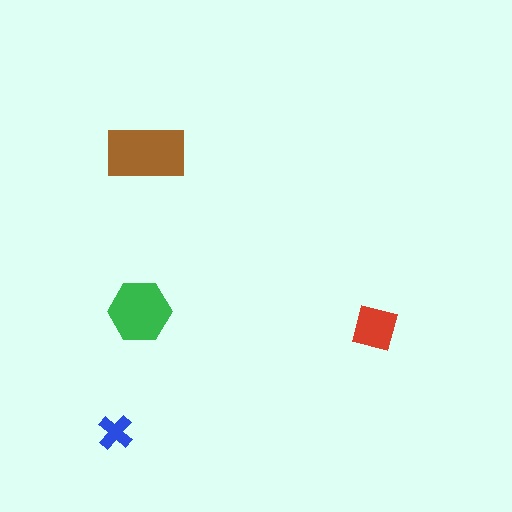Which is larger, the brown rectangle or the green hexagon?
The brown rectangle.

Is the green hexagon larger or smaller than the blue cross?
Larger.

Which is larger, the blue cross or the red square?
The red square.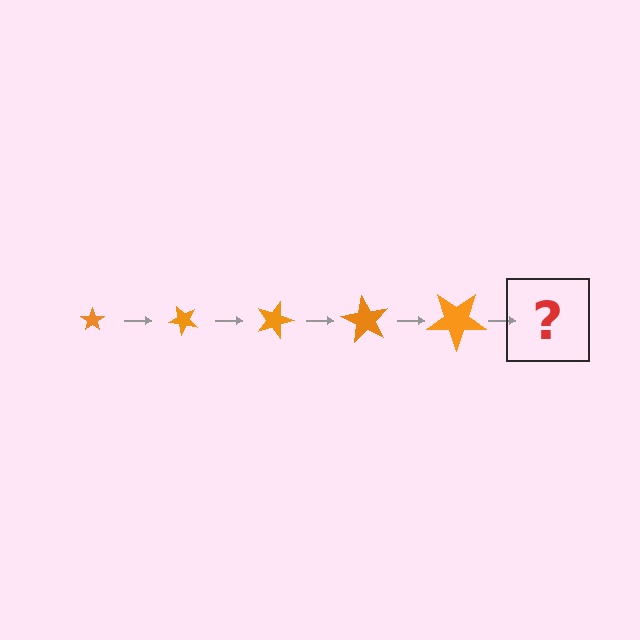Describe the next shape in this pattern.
It should be a star, larger than the previous one and rotated 225 degrees from the start.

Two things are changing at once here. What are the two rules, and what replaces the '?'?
The two rules are that the star grows larger each step and it rotates 45 degrees each step. The '?' should be a star, larger than the previous one and rotated 225 degrees from the start.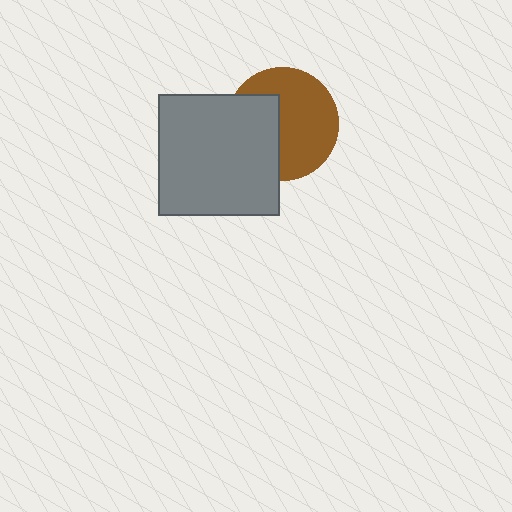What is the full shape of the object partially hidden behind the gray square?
The partially hidden object is a brown circle.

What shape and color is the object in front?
The object in front is a gray square.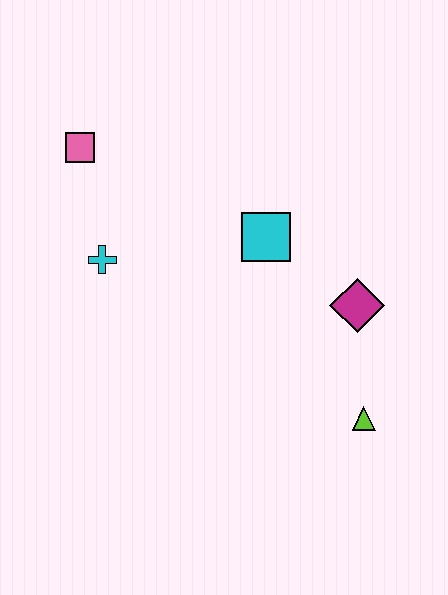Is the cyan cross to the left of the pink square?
No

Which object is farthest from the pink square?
The lime triangle is farthest from the pink square.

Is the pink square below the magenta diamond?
No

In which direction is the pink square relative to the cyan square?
The pink square is to the left of the cyan square.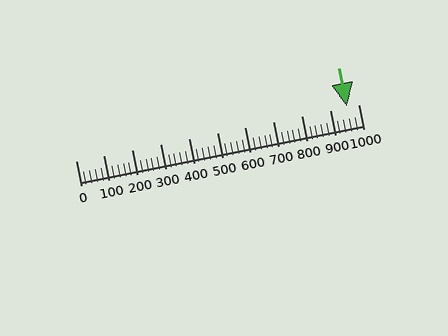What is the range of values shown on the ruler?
The ruler shows values from 0 to 1000.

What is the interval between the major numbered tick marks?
The major tick marks are spaced 100 units apart.